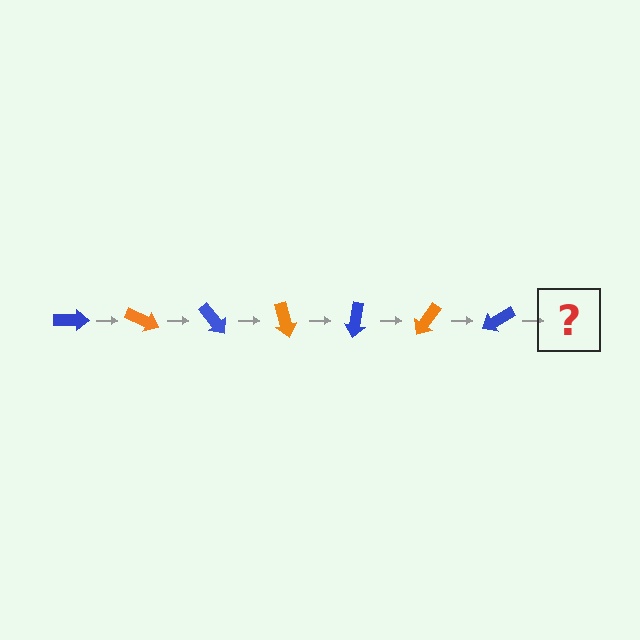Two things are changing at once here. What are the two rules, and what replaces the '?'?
The two rules are that it rotates 25 degrees each step and the color cycles through blue and orange. The '?' should be an orange arrow, rotated 175 degrees from the start.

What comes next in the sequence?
The next element should be an orange arrow, rotated 175 degrees from the start.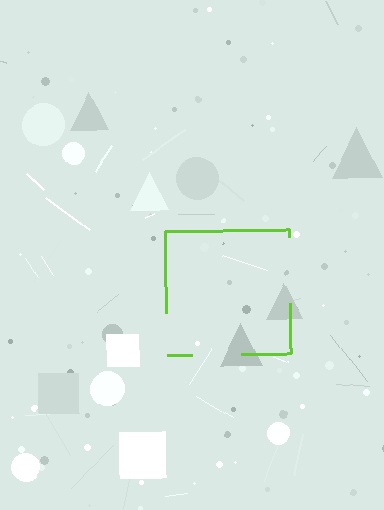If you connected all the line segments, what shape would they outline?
They would outline a square.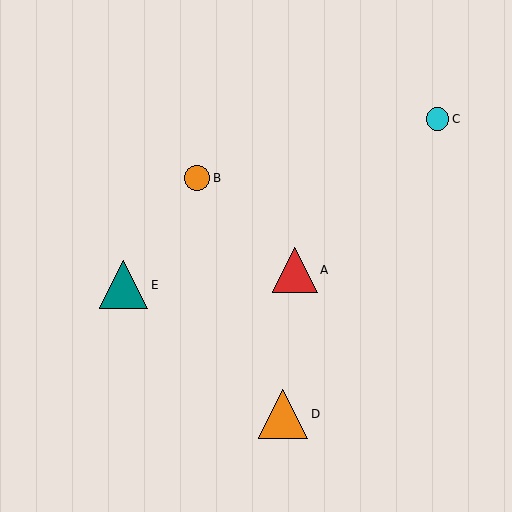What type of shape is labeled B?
Shape B is an orange circle.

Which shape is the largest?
The orange triangle (labeled D) is the largest.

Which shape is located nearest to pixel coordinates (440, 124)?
The cyan circle (labeled C) at (437, 119) is nearest to that location.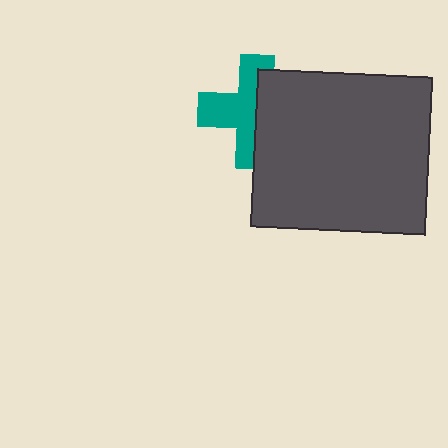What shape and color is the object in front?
The object in front is a dark gray rectangle.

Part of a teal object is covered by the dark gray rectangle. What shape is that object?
It is a cross.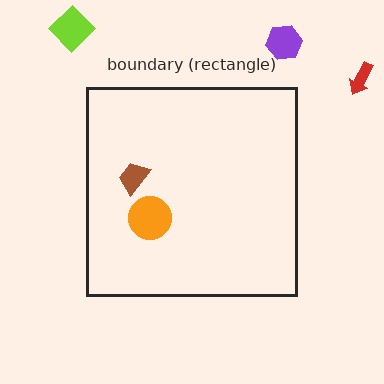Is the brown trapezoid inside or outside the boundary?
Inside.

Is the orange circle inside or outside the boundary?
Inside.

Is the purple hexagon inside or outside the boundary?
Outside.